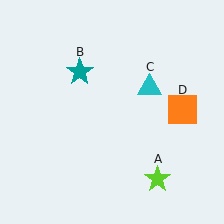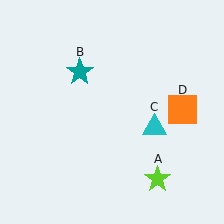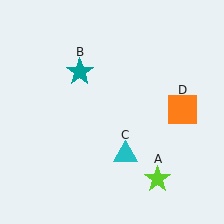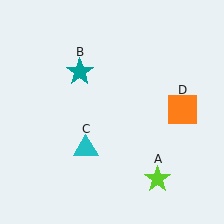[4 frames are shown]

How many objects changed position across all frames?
1 object changed position: cyan triangle (object C).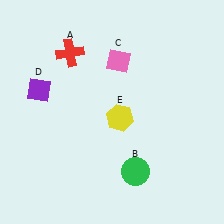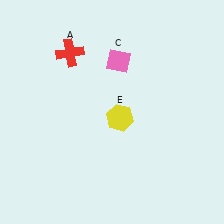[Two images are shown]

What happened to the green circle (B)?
The green circle (B) was removed in Image 2. It was in the bottom-right area of Image 1.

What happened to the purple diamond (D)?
The purple diamond (D) was removed in Image 2. It was in the top-left area of Image 1.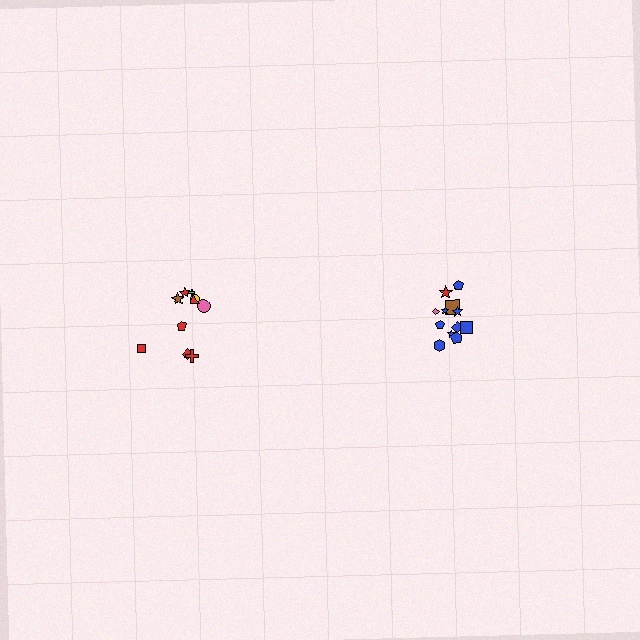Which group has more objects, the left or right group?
The right group.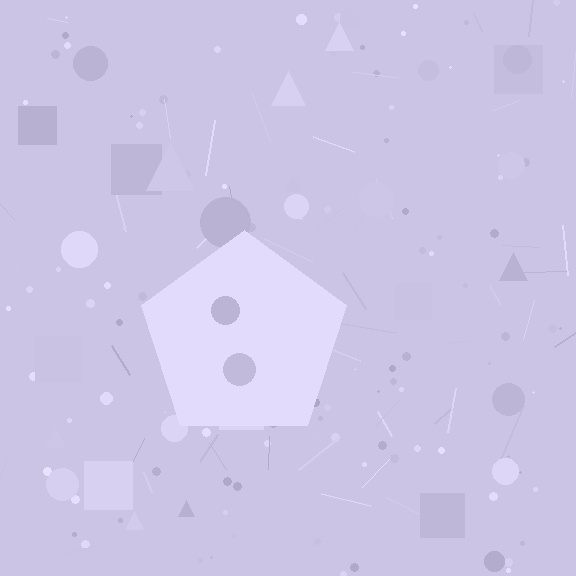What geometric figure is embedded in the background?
A pentagon is embedded in the background.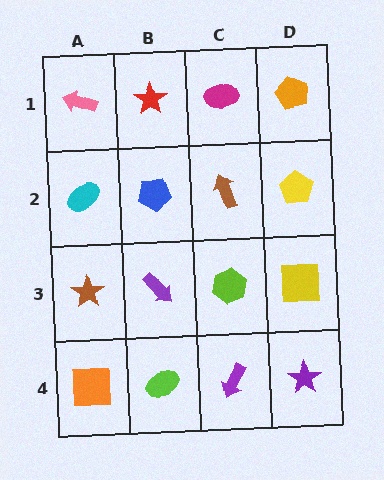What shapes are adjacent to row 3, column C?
A brown arrow (row 2, column C), a purple arrow (row 4, column C), a purple arrow (row 3, column B), a yellow square (row 3, column D).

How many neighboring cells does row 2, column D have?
3.